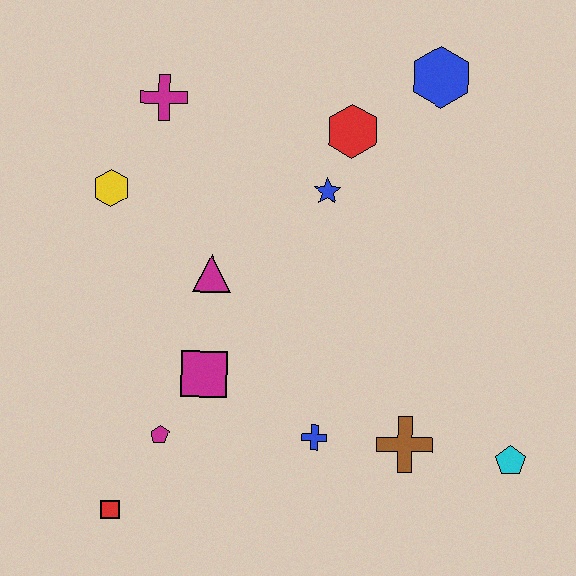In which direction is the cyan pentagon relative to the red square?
The cyan pentagon is to the right of the red square.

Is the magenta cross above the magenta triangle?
Yes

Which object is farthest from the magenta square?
The blue hexagon is farthest from the magenta square.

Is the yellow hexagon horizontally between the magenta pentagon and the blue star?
No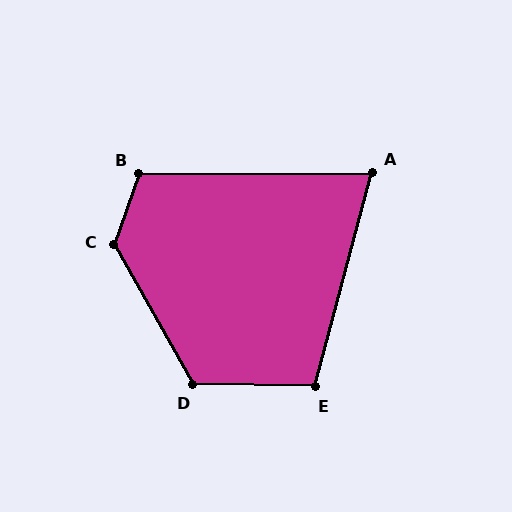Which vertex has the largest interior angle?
C, at approximately 131 degrees.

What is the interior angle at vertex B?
Approximately 110 degrees (obtuse).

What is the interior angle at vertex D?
Approximately 121 degrees (obtuse).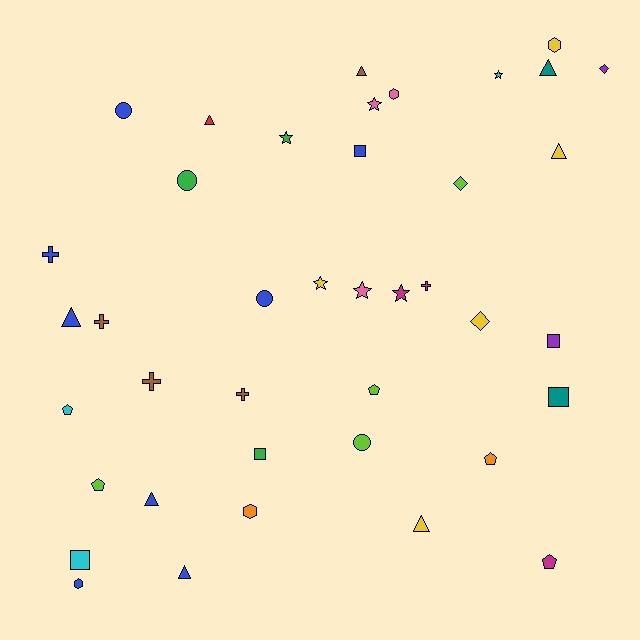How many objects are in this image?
There are 40 objects.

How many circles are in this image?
There are 4 circles.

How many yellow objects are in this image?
There are 5 yellow objects.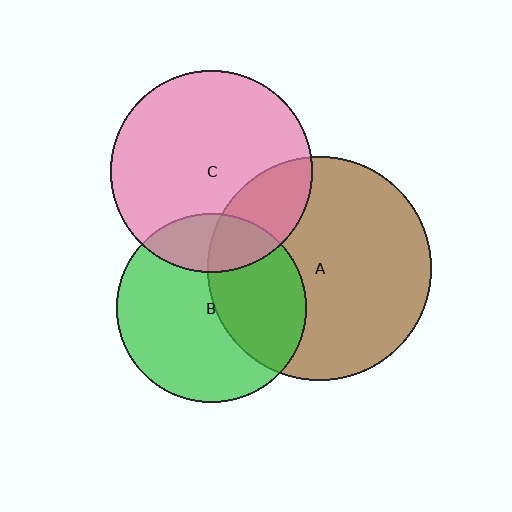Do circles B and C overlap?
Yes.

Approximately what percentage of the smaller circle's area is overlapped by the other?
Approximately 20%.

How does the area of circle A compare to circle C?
Approximately 1.2 times.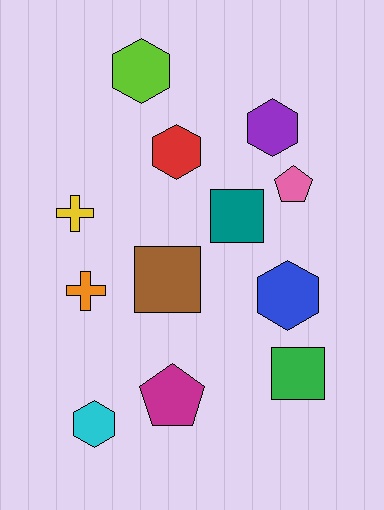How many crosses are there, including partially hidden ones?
There are 2 crosses.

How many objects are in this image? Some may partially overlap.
There are 12 objects.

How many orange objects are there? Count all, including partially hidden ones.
There is 1 orange object.